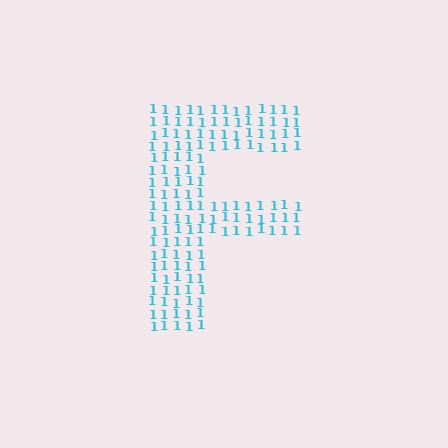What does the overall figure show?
The overall figure shows the letter F.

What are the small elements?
The small elements are digit 1's.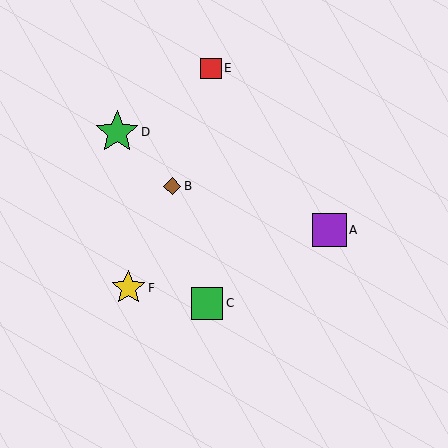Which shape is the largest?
The green star (labeled D) is the largest.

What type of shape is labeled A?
Shape A is a purple square.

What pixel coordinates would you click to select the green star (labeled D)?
Click at (117, 132) to select the green star D.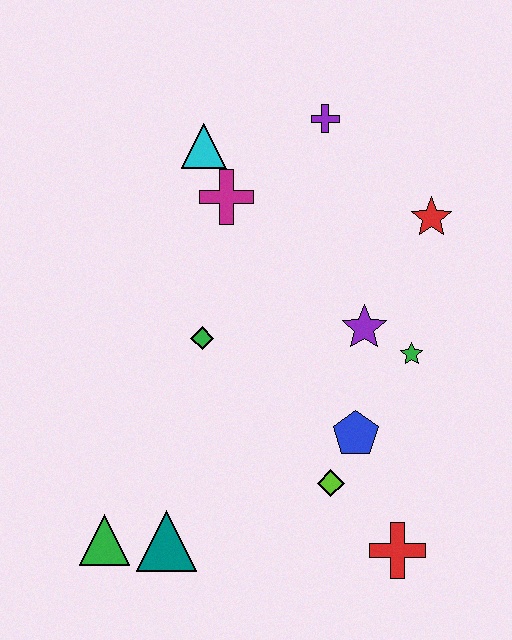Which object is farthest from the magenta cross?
The red cross is farthest from the magenta cross.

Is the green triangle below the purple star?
Yes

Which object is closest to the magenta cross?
The cyan triangle is closest to the magenta cross.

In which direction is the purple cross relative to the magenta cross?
The purple cross is to the right of the magenta cross.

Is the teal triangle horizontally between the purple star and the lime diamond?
No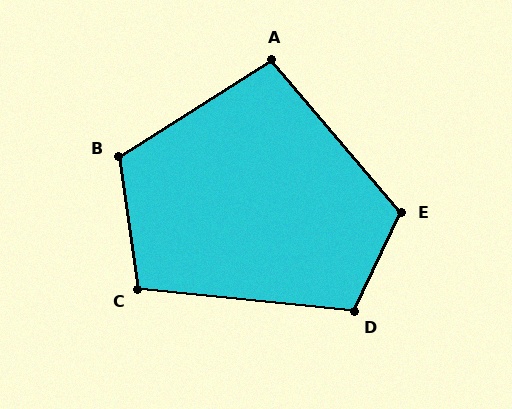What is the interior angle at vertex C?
Approximately 104 degrees (obtuse).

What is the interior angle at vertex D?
Approximately 109 degrees (obtuse).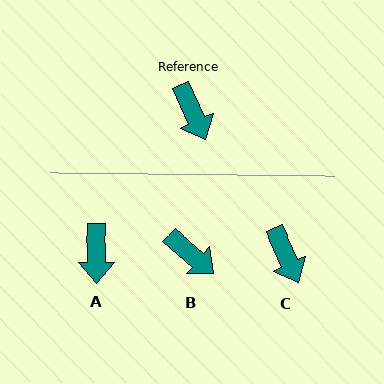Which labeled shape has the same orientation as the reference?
C.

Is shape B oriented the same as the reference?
No, it is off by about 25 degrees.